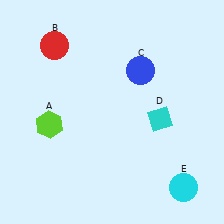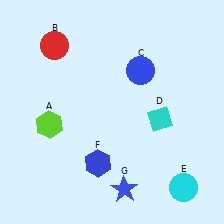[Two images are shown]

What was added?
A blue hexagon (F), a blue star (G) were added in Image 2.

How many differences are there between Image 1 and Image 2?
There are 2 differences between the two images.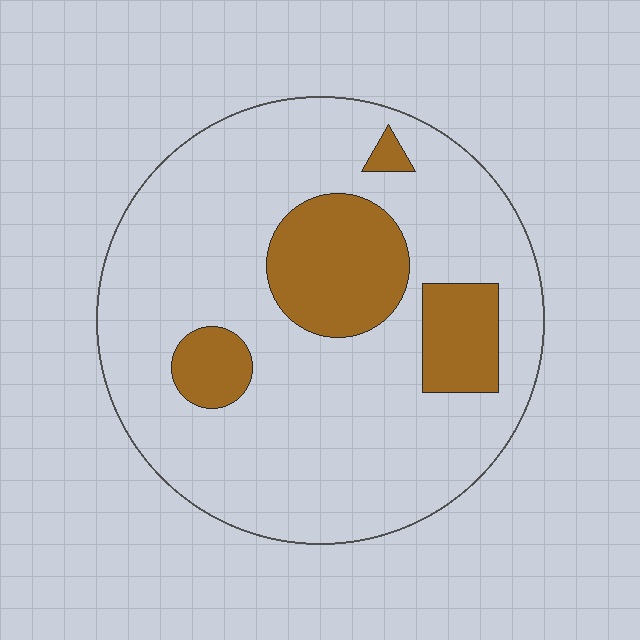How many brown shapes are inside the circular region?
4.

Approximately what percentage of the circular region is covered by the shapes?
Approximately 20%.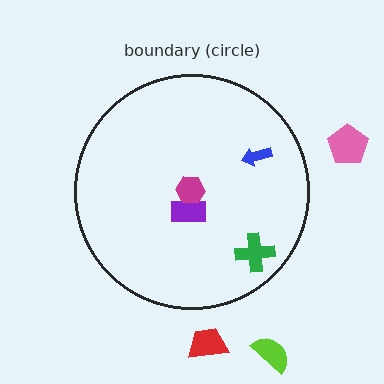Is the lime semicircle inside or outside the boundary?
Outside.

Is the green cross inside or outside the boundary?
Inside.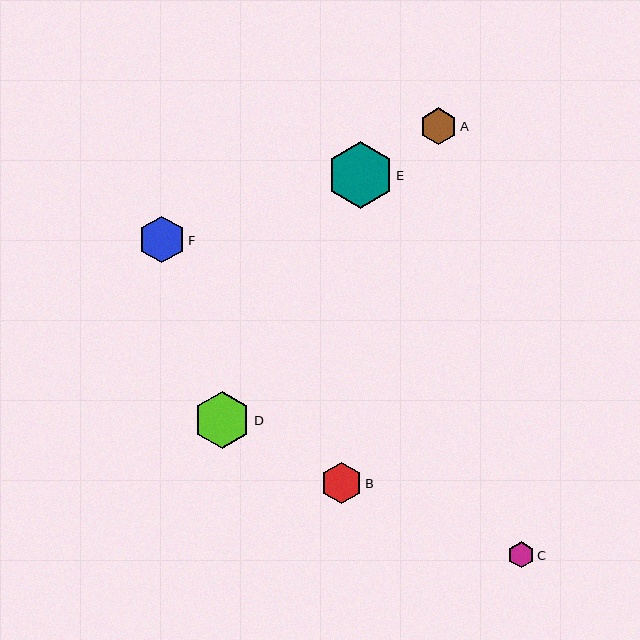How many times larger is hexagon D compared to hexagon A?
Hexagon D is approximately 1.5 times the size of hexagon A.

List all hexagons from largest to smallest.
From largest to smallest: E, D, F, B, A, C.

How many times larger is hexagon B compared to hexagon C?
Hexagon B is approximately 1.6 times the size of hexagon C.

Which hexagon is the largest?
Hexagon E is the largest with a size of approximately 67 pixels.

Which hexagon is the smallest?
Hexagon C is the smallest with a size of approximately 26 pixels.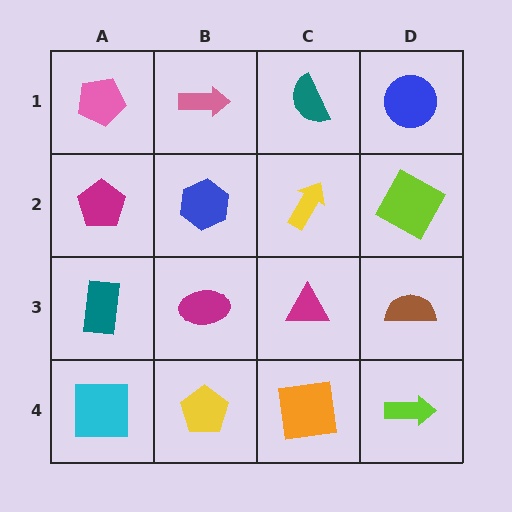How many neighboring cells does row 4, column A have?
2.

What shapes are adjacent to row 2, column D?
A blue circle (row 1, column D), a brown semicircle (row 3, column D), a yellow arrow (row 2, column C).